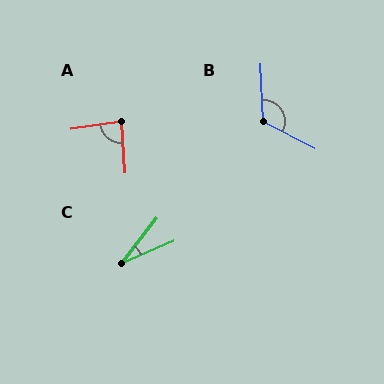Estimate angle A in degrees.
Approximately 86 degrees.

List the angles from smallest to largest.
C (29°), A (86°), B (120°).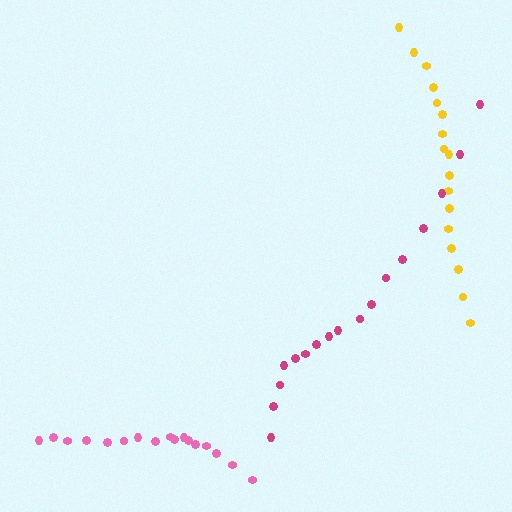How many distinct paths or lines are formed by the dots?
There are 3 distinct paths.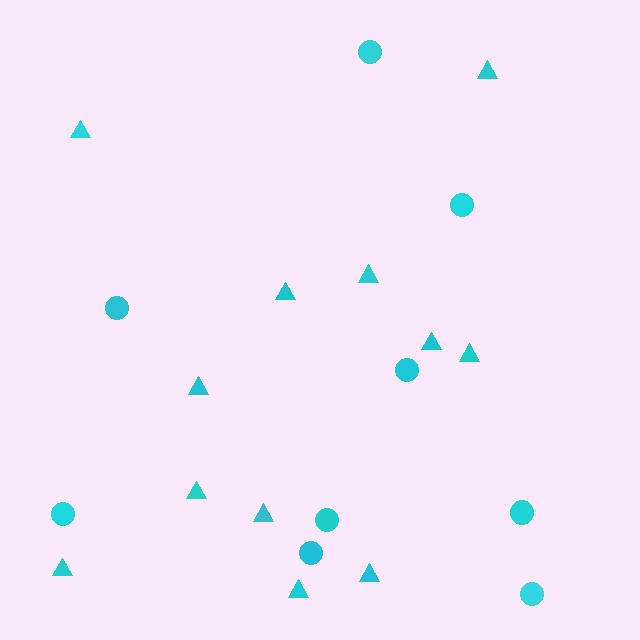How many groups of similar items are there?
There are 2 groups: one group of circles (9) and one group of triangles (12).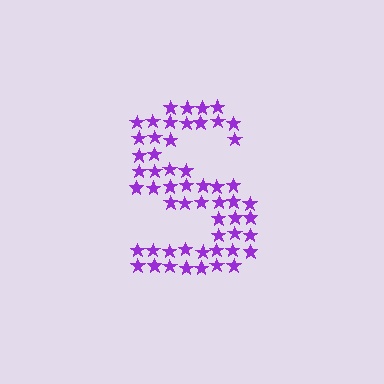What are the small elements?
The small elements are stars.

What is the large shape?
The large shape is the letter S.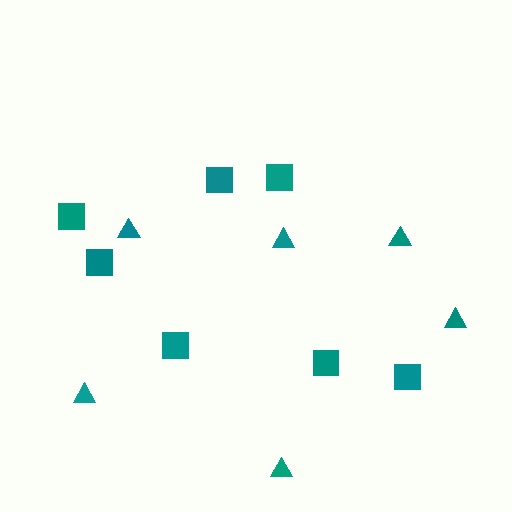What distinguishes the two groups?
There are 2 groups: one group of squares (7) and one group of triangles (6).